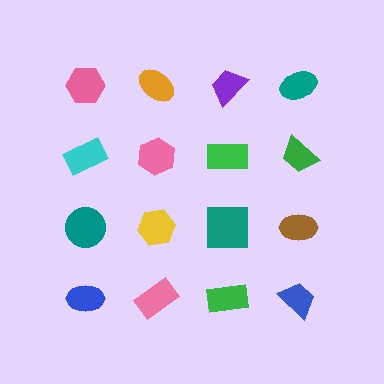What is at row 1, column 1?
A pink hexagon.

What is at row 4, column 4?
A blue trapezoid.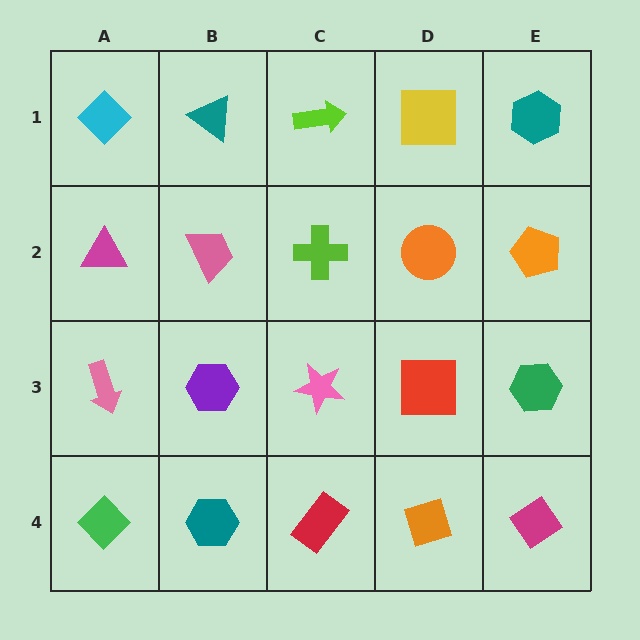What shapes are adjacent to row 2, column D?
A yellow square (row 1, column D), a red square (row 3, column D), a lime cross (row 2, column C), an orange pentagon (row 2, column E).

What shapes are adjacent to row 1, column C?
A lime cross (row 2, column C), a teal triangle (row 1, column B), a yellow square (row 1, column D).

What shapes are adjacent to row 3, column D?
An orange circle (row 2, column D), an orange diamond (row 4, column D), a pink star (row 3, column C), a green hexagon (row 3, column E).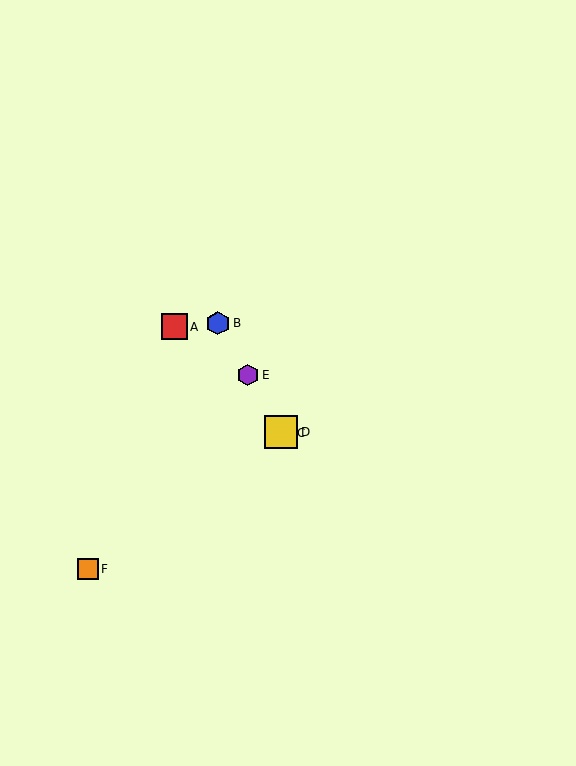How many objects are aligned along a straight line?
4 objects (B, C, D, E) are aligned along a straight line.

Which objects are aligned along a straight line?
Objects B, C, D, E are aligned along a straight line.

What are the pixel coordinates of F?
Object F is at (88, 569).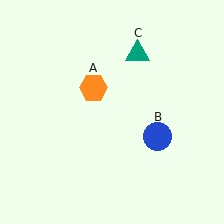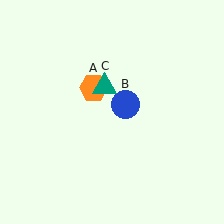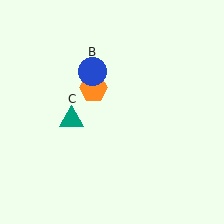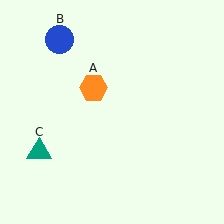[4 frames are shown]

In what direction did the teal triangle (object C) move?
The teal triangle (object C) moved down and to the left.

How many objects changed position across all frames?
2 objects changed position: blue circle (object B), teal triangle (object C).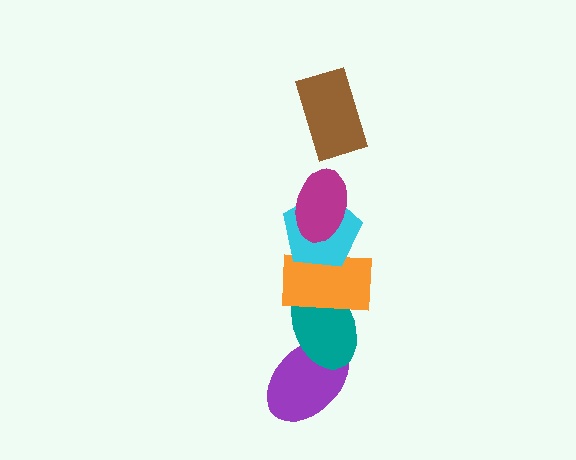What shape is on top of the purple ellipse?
The teal ellipse is on top of the purple ellipse.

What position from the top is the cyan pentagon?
The cyan pentagon is 3rd from the top.